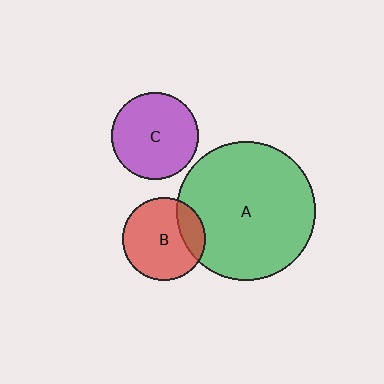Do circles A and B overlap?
Yes.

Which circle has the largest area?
Circle A (green).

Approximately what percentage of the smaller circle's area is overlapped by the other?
Approximately 20%.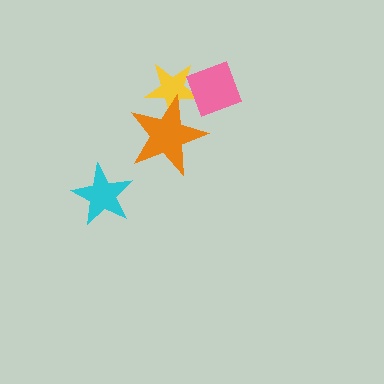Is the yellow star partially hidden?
Yes, it is partially covered by another shape.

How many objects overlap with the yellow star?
2 objects overlap with the yellow star.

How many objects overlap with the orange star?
1 object overlaps with the orange star.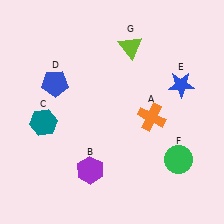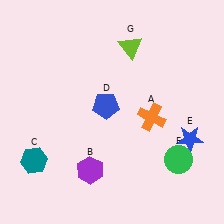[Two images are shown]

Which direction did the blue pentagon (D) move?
The blue pentagon (D) moved right.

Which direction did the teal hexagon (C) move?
The teal hexagon (C) moved down.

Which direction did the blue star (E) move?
The blue star (E) moved down.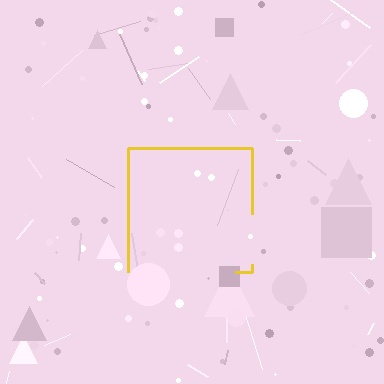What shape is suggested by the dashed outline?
The dashed outline suggests a square.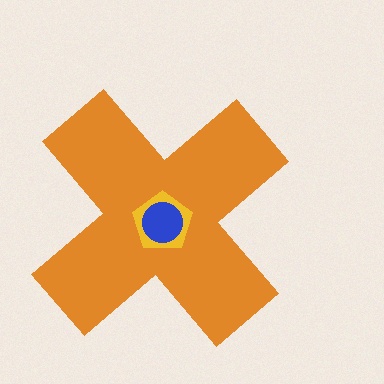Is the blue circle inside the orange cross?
Yes.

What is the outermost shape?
The orange cross.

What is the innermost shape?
The blue circle.